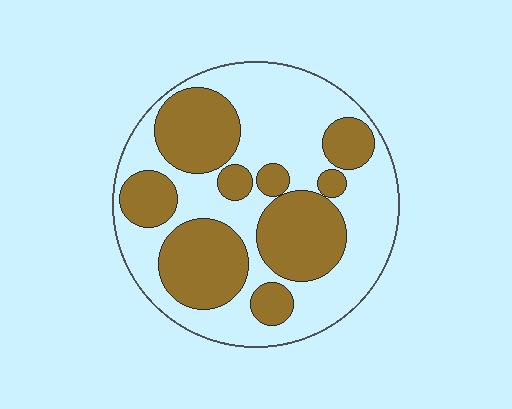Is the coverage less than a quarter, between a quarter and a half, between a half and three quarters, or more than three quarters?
Between a quarter and a half.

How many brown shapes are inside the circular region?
9.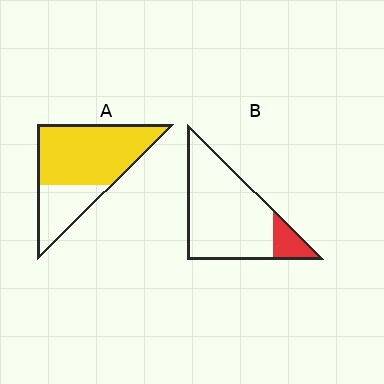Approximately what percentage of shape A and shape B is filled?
A is approximately 70% and B is approximately 15%.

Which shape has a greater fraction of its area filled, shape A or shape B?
Shape A.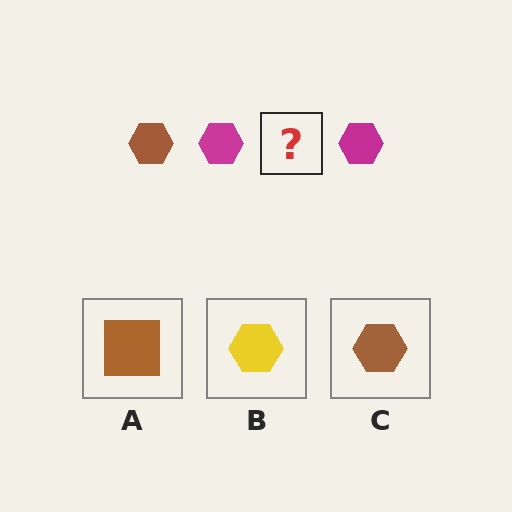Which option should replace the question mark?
Option C.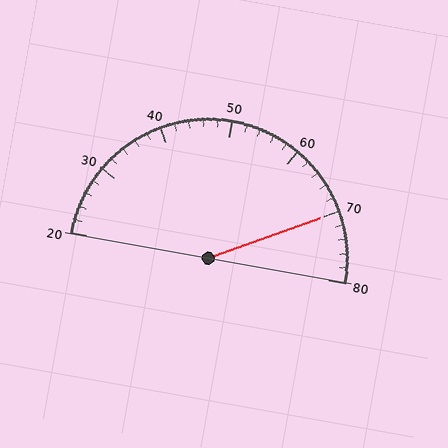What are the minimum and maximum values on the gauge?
The gauge ranges from 20 to 80.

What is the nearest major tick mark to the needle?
The nearest major tick mark is 70.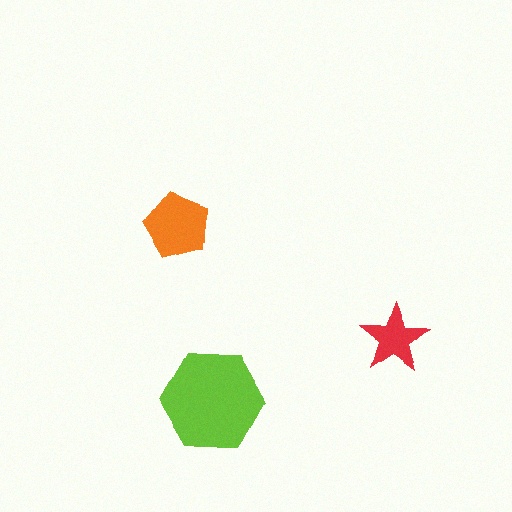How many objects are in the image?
There are 3 objects in the image.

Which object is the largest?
The lime hexagon.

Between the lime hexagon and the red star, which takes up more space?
The lime hexagon.